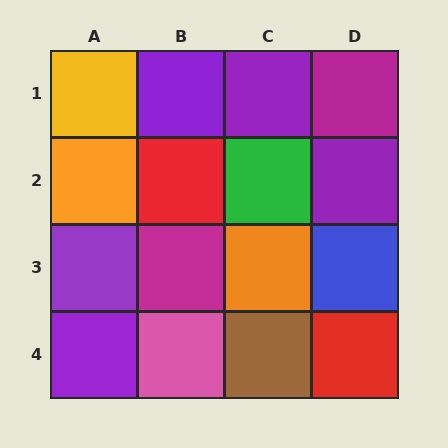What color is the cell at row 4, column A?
Purple.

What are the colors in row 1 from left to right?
Yellow, purple, purple, magenta.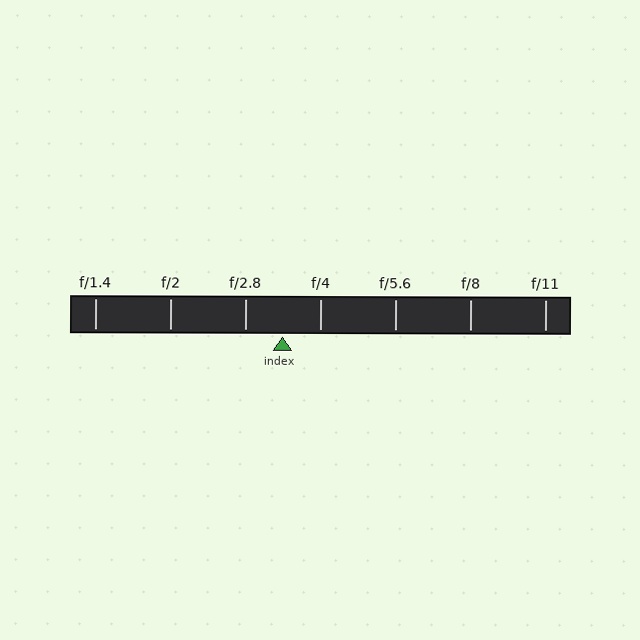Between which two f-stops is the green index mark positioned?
The index mark is between f/2.8 and f/4.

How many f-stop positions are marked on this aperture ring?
There are 7 f-stop positions marked.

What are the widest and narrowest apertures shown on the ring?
The widest aperture shown is f/1.4 and the narrowest is f/11.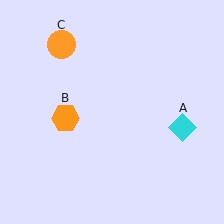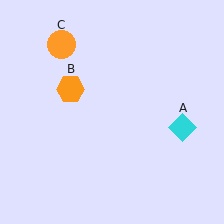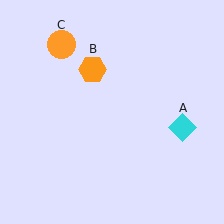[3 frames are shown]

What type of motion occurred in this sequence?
The orange hexagon (object B) rotated clockwise around the center of the scene.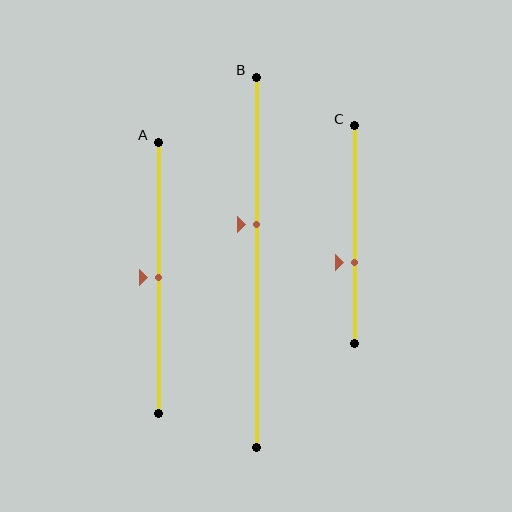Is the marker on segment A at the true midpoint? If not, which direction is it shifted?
Yes, the marker on segment A is at the true midpoint.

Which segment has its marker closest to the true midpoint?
Segment A has its marker closest to the true midpoint.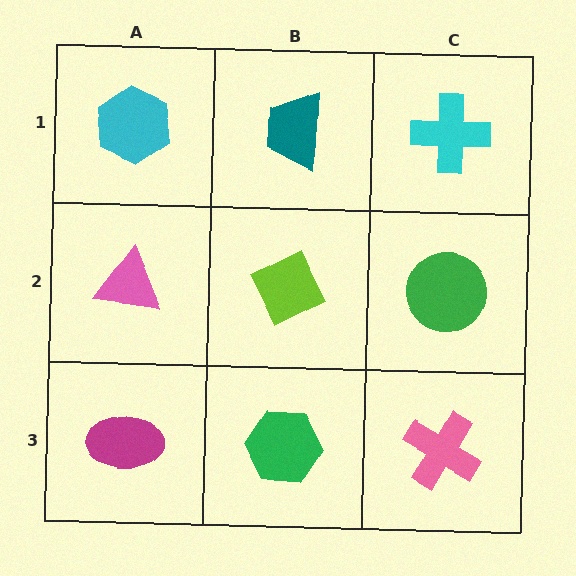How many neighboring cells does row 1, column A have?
2.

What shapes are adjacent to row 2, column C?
A cyan cross (row 1, column C), a pink cross (row 3, column C), a lime diamond (row 2, column B).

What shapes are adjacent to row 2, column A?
A cyan hexagon (row 1, column A), a magenta ellipse (row 3, column A), a lime diamond (row 2, column B).